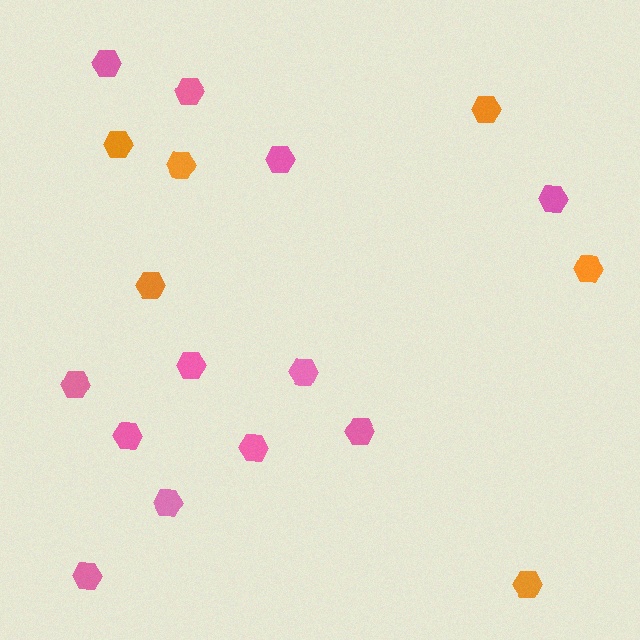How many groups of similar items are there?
There are 2 groups: one group of pink hexagons (12) and one group of orange hexagons (6).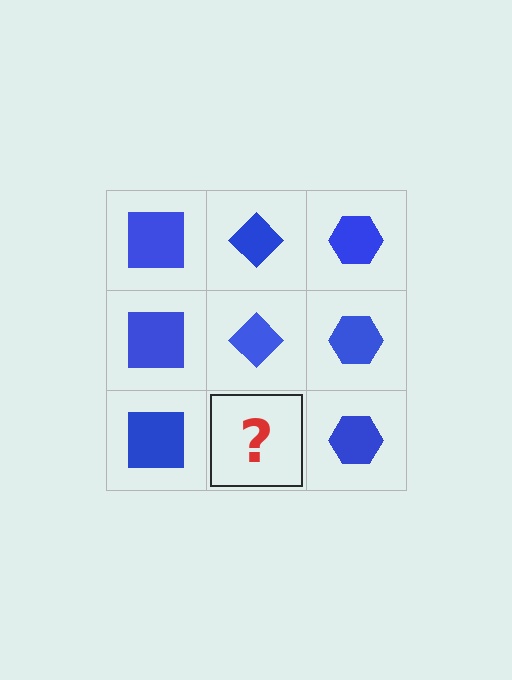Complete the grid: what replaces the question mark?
The question mark should be replaced with a blue diamond.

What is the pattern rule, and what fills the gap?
The rule is that each column has a consistent shape. The gap should be filled with a blue diamond.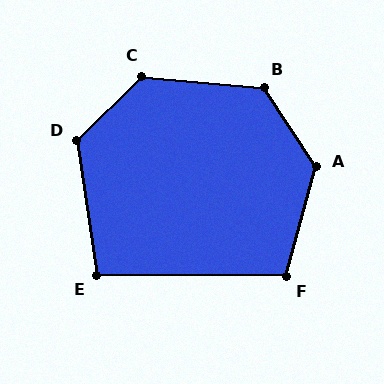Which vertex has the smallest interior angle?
E, at approximately 99 degrees.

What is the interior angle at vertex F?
Approximately 105 degrees (obtuse).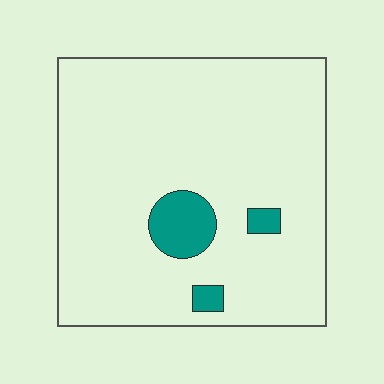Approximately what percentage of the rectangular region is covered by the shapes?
Approximately 10%.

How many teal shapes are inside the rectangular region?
3.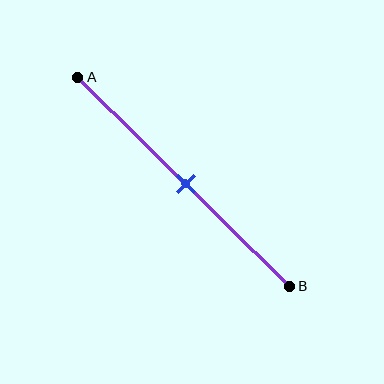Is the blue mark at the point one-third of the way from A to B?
No, the mark is at about 50% from A, not at the 33% one-third point.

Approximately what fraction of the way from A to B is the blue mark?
The blue mark is approximately 50% of the way from A to B.